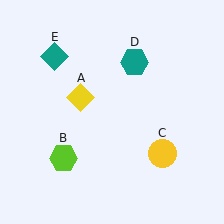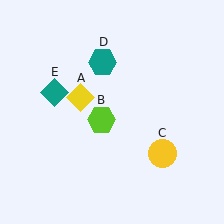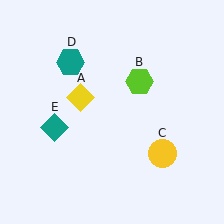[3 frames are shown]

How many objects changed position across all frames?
3 objects changed position: lime hexagon (object B), teal hexagon (object D), teal diamond (object E).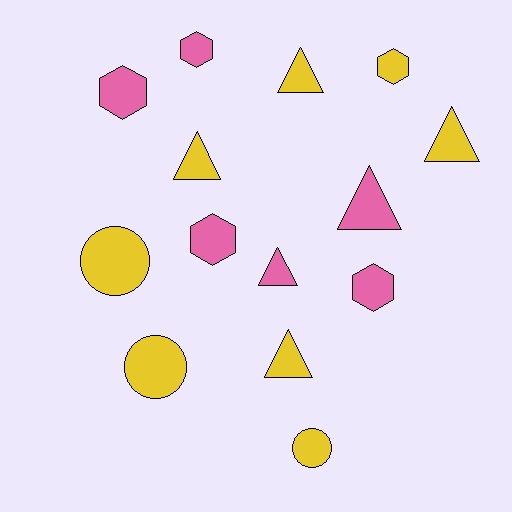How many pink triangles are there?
There are 2 pink triangles.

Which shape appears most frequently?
Triangle, with 6 objects.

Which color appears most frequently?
Yellow, with 8 objects.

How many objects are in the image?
There are 14 objects.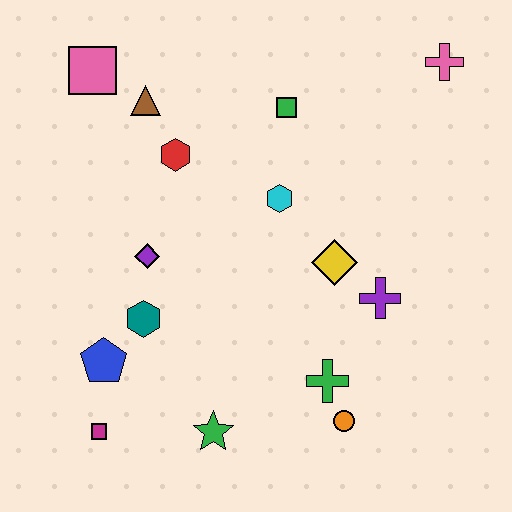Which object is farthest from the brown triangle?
The orange circle is farthest from the brown triangle.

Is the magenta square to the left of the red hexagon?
Yes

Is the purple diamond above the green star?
Yes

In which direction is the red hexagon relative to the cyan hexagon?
The red hexagon is to the left of the cyan hexagon.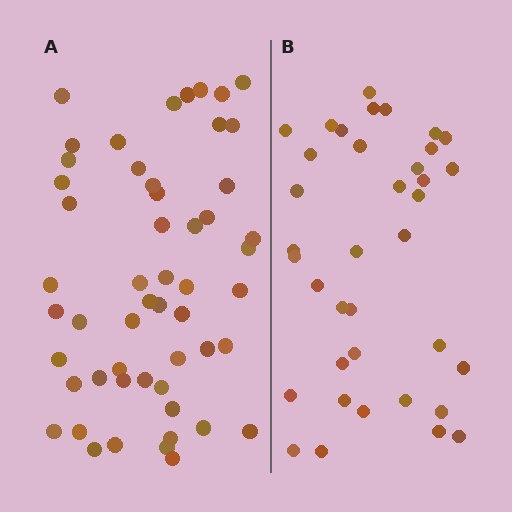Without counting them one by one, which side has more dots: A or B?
Region A (the left region) has more dots.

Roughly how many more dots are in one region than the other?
Region A has approximately 15 more dots than region B.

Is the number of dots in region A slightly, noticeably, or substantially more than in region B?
Region A has noticeably more, but not dramatically so. The ratio is roughly 1.4 to 1.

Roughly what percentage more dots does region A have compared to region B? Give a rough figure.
About 45% more.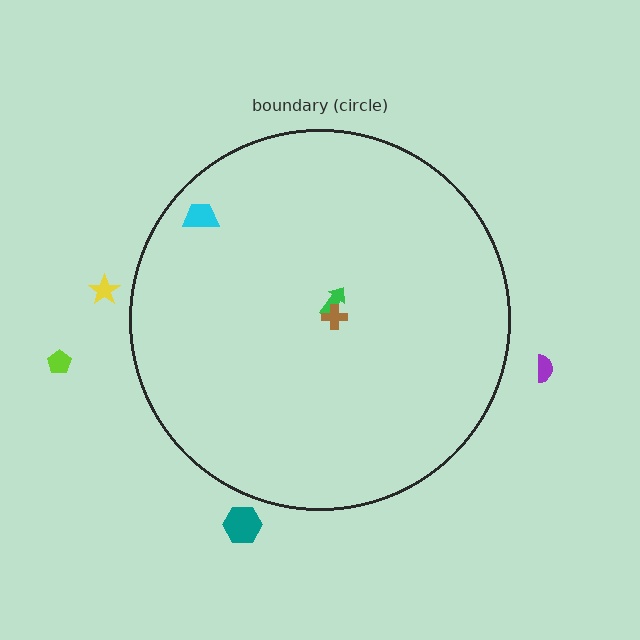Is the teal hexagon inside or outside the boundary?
Outside.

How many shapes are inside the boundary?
3 inside, 4 outside.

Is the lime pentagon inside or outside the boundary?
Outside.